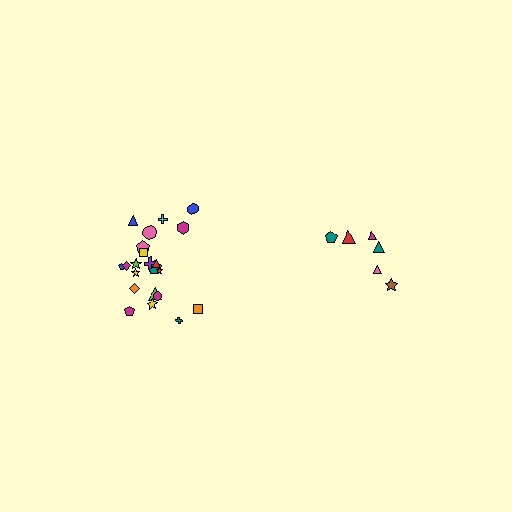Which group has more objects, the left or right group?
The left group.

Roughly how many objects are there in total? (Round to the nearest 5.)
Roughly 30 objects in total.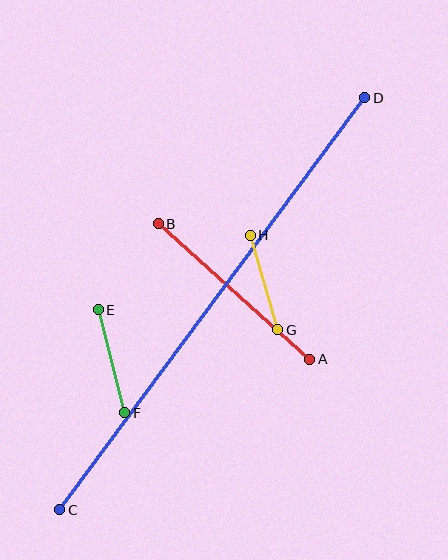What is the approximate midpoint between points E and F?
The midpoint is at approximately (112, 361) pixels.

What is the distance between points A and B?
The distance is approximately 203 pixels.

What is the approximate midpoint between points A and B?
The midpoint is at approximately (234, 291) pixels.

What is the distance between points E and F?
The distance is approximately 106 pixels.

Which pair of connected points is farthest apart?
Points C and D are farthest apart.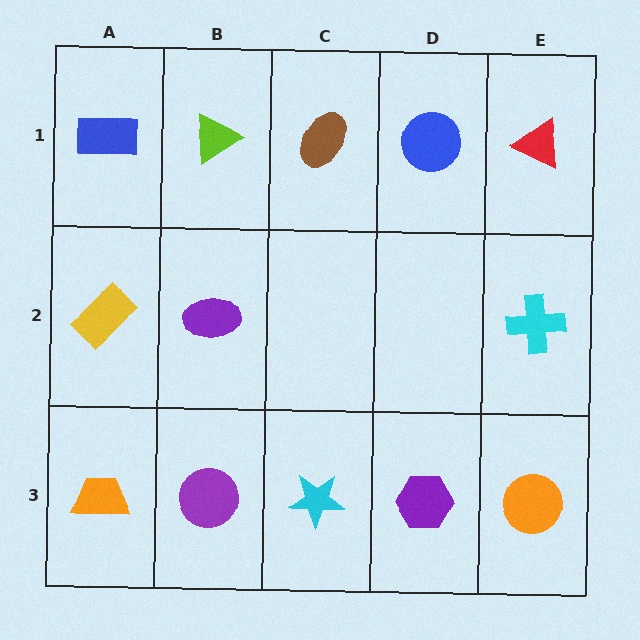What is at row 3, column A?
An orange trapezoid.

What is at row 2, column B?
A purple ellipse.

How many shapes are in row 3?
5 shapes.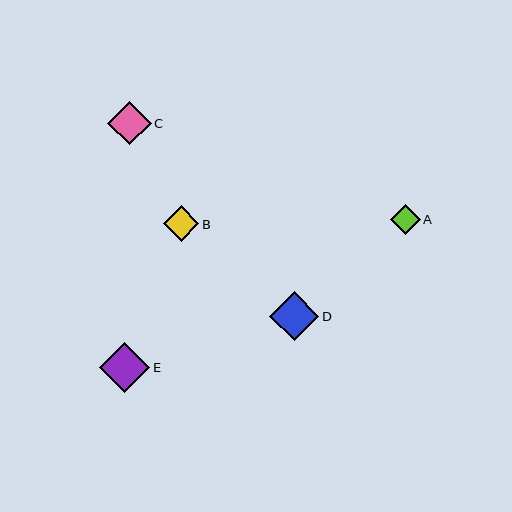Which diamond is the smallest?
Diamond A is the smallest with a size of approximately 30 pixels.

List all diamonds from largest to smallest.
From largest to smallest: E, D, C, B, A.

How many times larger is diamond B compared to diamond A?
Diamond B is approximately 1.2 times the size of diamond A.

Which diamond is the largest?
Diamond E is the largest with a size of approximately 50 pixels.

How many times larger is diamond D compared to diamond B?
Diamond D is approximately 1.4 times the size of diamond B.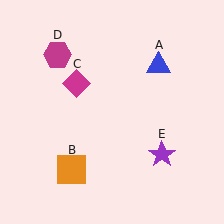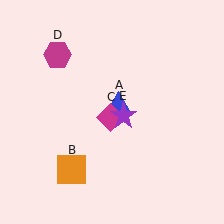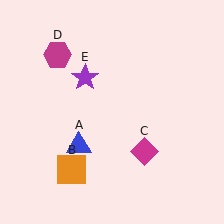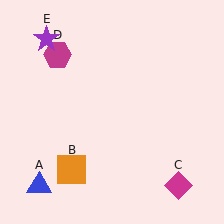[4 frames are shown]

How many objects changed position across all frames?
3 objects changed position: blue triangle (object A), magenta diamond (object C), purple star (object E).